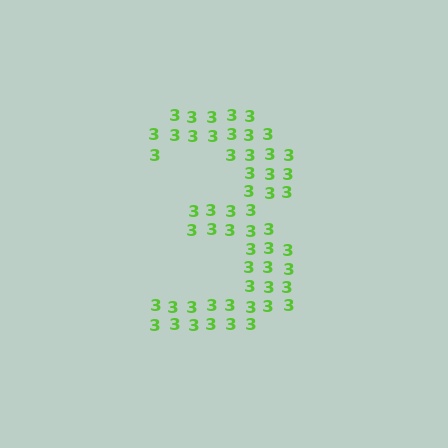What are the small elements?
The small elements are digit 3's.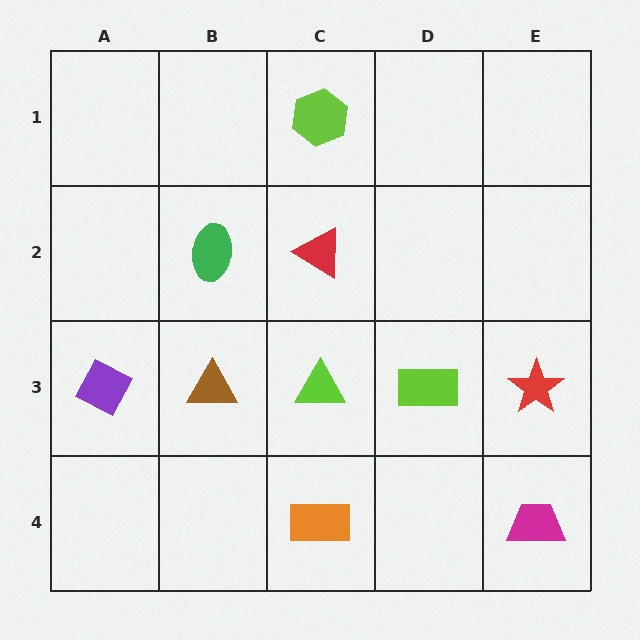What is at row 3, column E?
A red star.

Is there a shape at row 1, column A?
No, that cell is empty.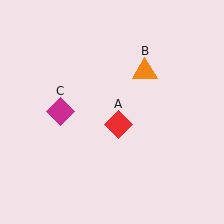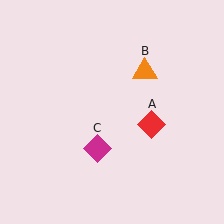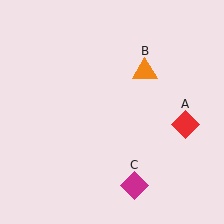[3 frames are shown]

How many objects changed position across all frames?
2 objects changed position: red diamond (object A), magenta diamond (object C).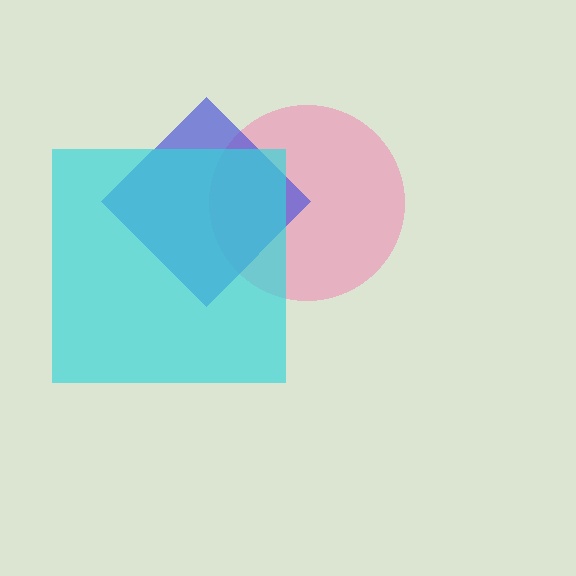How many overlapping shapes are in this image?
There are 3 overlapping shapes in the image.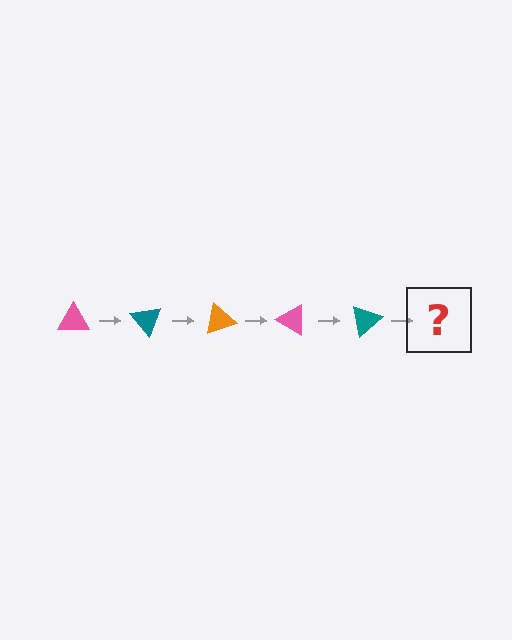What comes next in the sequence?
The next element should be an orange triangle, rotated 250 degrees from the start.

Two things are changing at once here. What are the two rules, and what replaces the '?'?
The two rules are that it rotates 50 degrees each step and the color cycles through pink, teal, and orange. The '?' should be an orange triangle, rotated 250 degrees from the start.